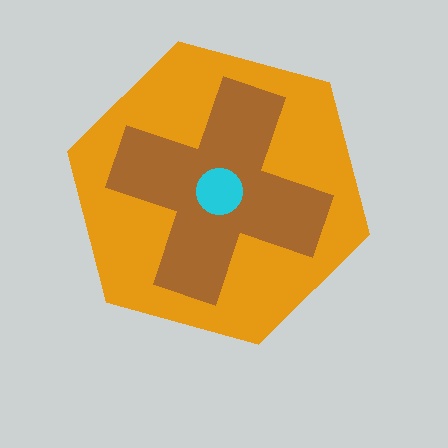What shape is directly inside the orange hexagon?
The brown cross.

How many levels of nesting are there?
3.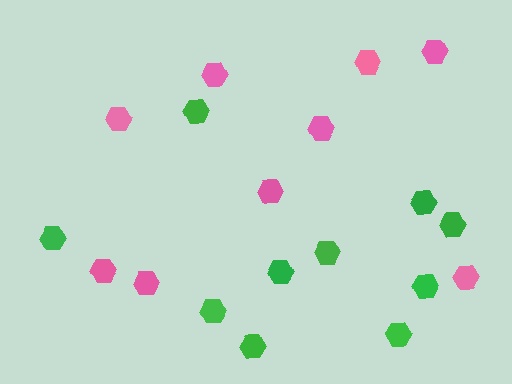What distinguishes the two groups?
There are 2 groups: one group of pink hexagons (9) and one group of green hexagons (10).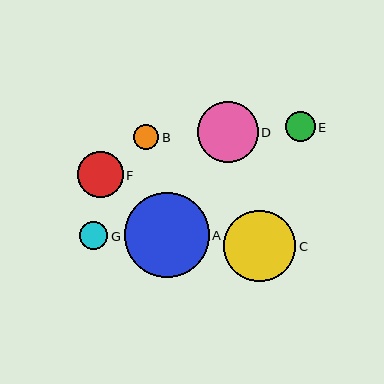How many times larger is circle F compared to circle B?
Circle F is approximately 1.8 times the size of circle B.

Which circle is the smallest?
Circle B is the smallest with a size of approximately 26 pixels.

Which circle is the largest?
Circle A is the largest with a size of approximately 85 pixels.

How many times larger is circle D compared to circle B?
Circle D is approximately 2.4 times the size of circle B.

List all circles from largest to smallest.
From largest to smallest: A, C, D, F, E, G, B.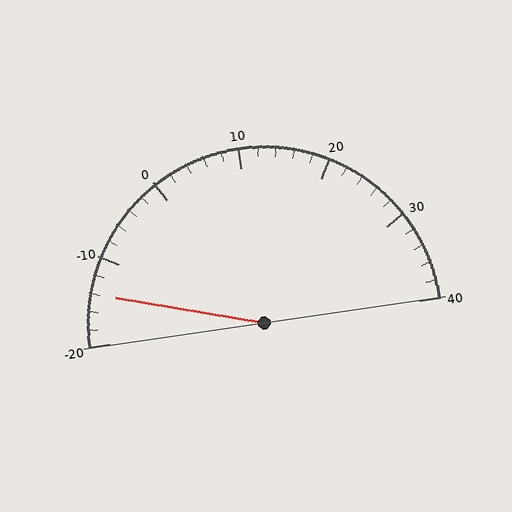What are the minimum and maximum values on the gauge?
The gauge ranges from -20 to 40.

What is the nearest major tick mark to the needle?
The nearest major tick mark is -10.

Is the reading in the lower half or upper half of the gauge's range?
The reading is in the lower half of the range (-20 to 40).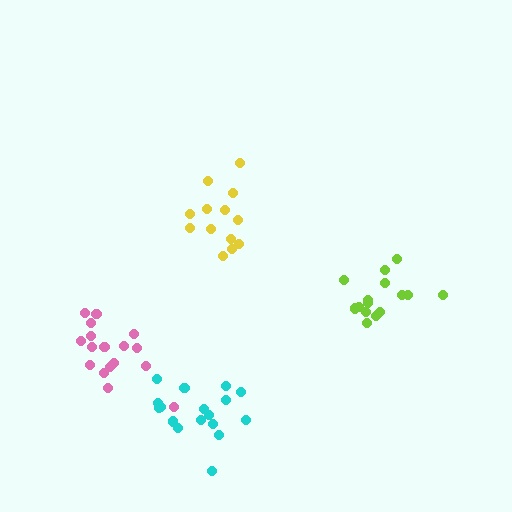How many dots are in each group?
Group 1: 15 dots, Group 2: 17 dots, Group 3: 13 dots, Group 4: 17 dots (62 total).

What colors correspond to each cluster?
The clusters are colored: lime, pink, yellow, cyan.